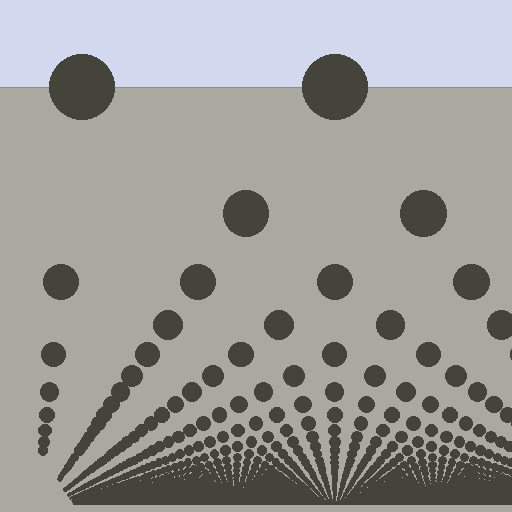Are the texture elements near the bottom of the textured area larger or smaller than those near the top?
Smaller. The gradient is inverted — elements near the bottom are smaller and denser.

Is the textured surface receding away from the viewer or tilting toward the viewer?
The surface appears to tilt toward the viewer. Texture elements get larger and sparser toward the top.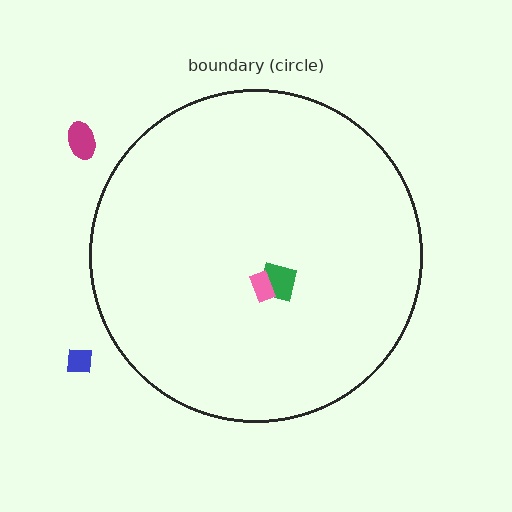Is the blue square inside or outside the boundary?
Outside.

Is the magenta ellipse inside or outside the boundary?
Outside.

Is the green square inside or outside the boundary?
Inside.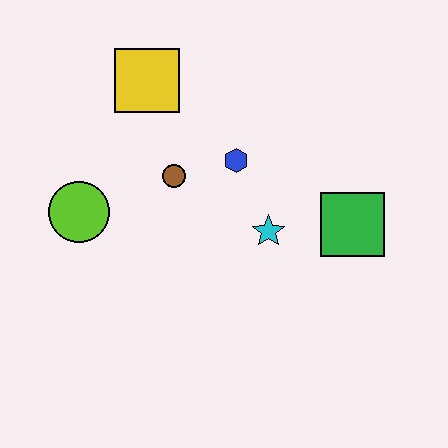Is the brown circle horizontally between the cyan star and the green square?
No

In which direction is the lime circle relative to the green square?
The lime circle is to the left of the green square.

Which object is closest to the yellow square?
The brown circle is closest to the yellow square.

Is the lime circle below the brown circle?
Yes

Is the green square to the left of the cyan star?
No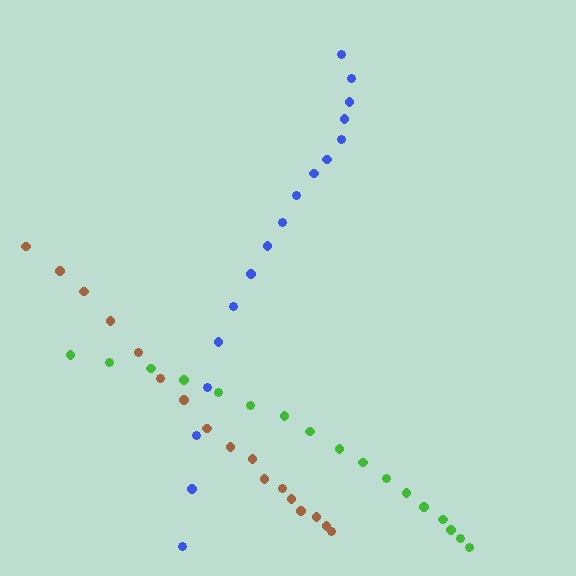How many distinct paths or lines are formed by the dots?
There are 3 distinct paths.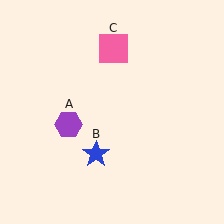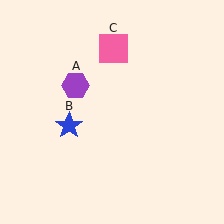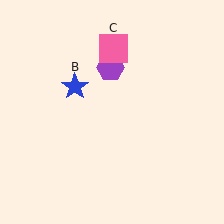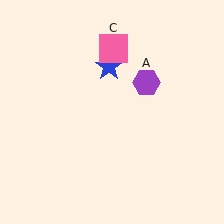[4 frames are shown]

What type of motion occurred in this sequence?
The purple hexagon (object A), blue star (object B) rotated clockwise around the center of the scene.